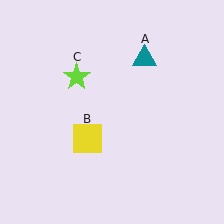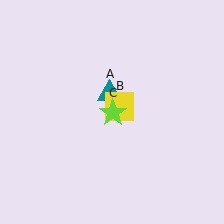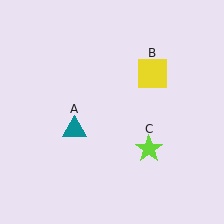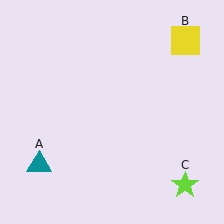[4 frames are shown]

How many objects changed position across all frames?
3 objects changed position: teal triangle (object A), yellow square (object B), lime star (object C).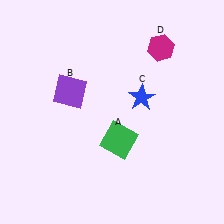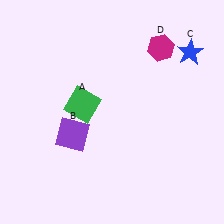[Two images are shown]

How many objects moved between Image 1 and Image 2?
3 objects moved between the two images.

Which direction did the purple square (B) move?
The purple square (B) moved down.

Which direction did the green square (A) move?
The green square (A) moved left.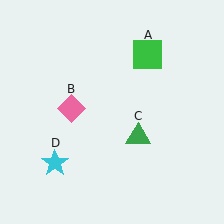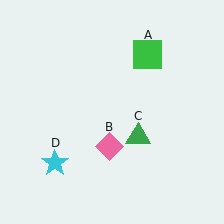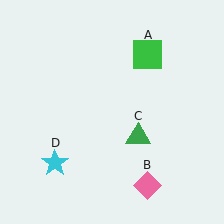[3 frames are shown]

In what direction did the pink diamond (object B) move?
The pink diamond (object B) moved down and to the right.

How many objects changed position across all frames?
1 object changed position: pink diamond (object B).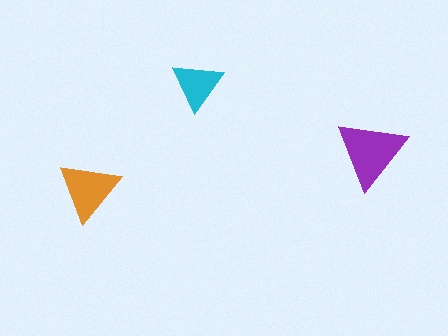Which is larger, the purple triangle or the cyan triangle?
The purple one.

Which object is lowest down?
The orange triangle is bottommost.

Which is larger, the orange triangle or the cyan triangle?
The orange one.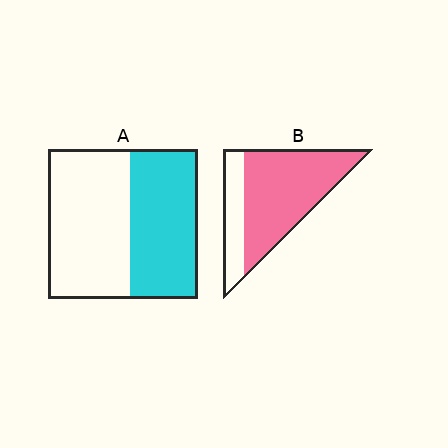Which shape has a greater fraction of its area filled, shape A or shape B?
Shape B.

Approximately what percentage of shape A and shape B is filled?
A is approximately 45% and B is approximately 75%.